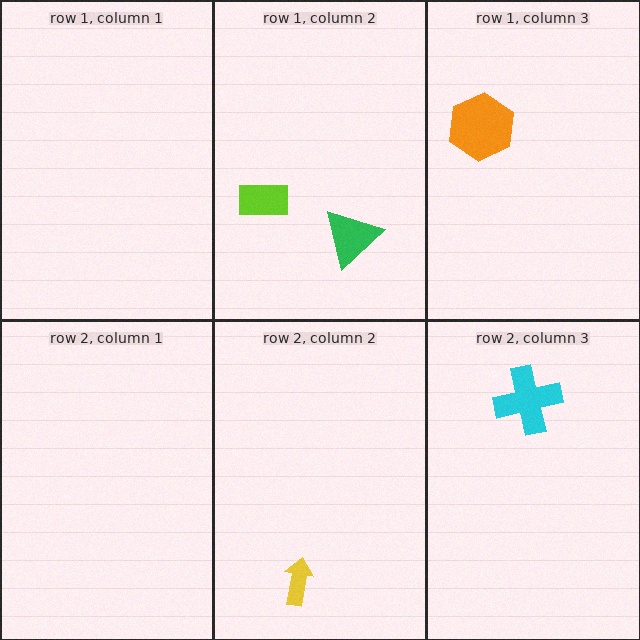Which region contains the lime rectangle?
The row 1, column 2 region.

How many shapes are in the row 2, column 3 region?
1.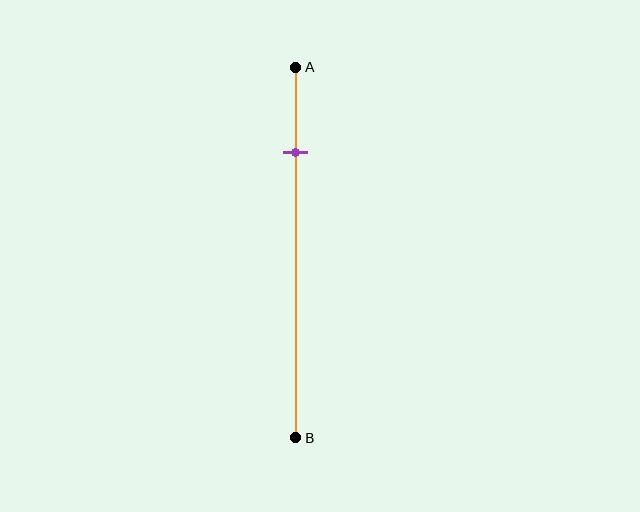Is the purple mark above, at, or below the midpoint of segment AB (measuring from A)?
The purple mark is above the midpoint of segment AB.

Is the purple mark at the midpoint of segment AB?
No, the mark is at about 25% from A, not at the 50% midpoint.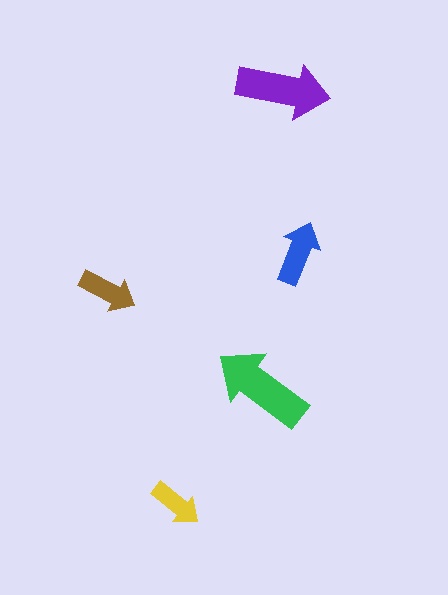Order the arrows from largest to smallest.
the green one, the purple one, the blue one, the brown one, the yellow one.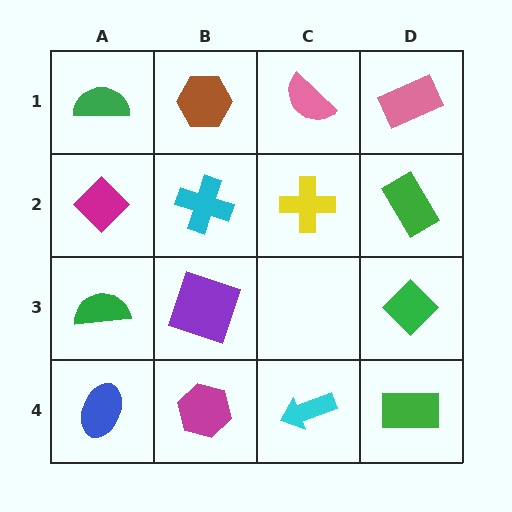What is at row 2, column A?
A magenta diamond.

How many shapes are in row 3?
3 shapes.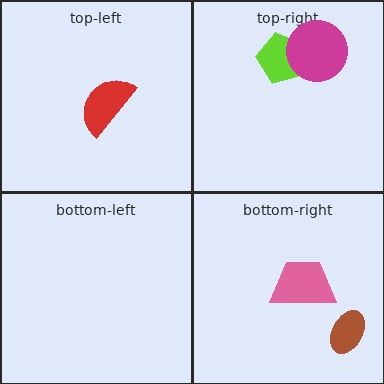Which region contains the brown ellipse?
The bottom-right region.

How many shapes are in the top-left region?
1.